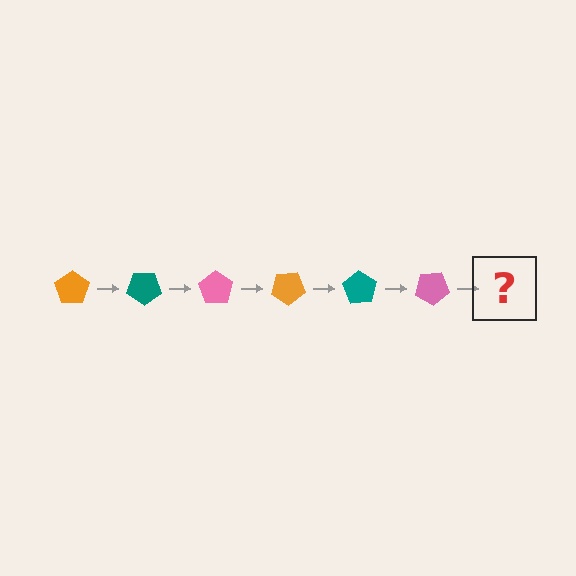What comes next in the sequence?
The next element should be an orange pentagon, rotated 210 degrees from the start.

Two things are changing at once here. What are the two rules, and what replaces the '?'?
The two rules are that it rotates 35 degrees each step and the color cycles through orange, teal, and pink. The '?' should be an orange pentagon, rotated 210 degrees from the start.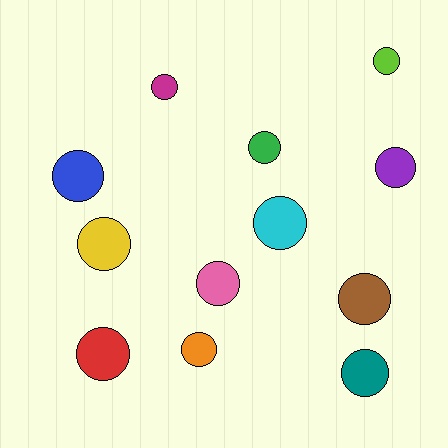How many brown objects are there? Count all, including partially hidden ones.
There is 1 brown object.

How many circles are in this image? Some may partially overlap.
There are 12 circles.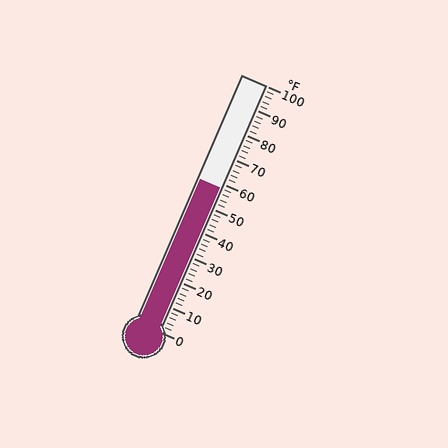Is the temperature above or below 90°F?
The temperature is below 90°F.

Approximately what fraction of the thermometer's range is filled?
The thermometer is filled to approximately 60% of its range.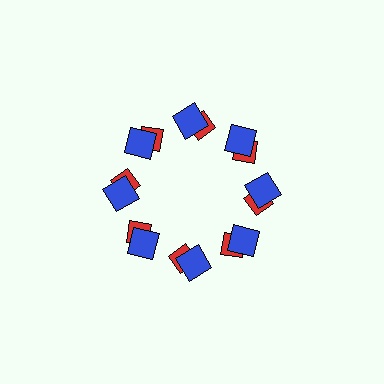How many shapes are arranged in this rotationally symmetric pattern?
There are 16 shapes, arranged in 8 groups of 2.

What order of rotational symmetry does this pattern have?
This pattern has 8-fold rotational symmetry.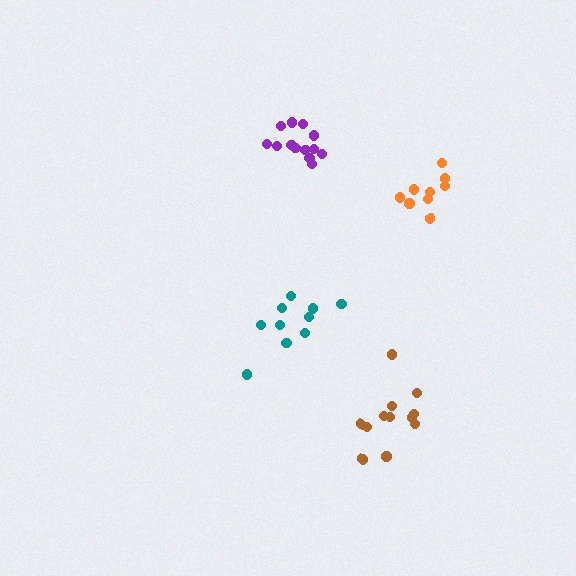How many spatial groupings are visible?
There are 4 spatial groupings.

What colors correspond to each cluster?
The clusters are colored: brown, teal, orange, purple.